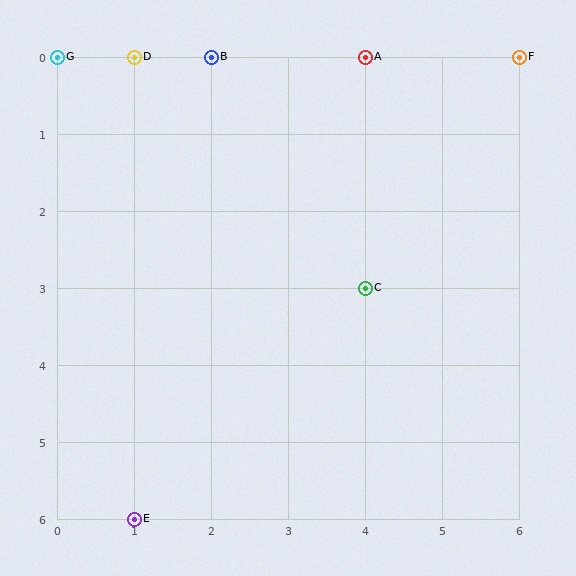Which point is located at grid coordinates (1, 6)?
Point E is at (1, 6).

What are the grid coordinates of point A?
Point A is at grid coordinates (4, 0).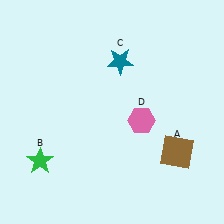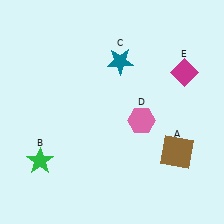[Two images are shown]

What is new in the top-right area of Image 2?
A magenta diamond (E) was added in the top-right area of Image 2.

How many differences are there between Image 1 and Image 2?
There is 1 difference between the two images.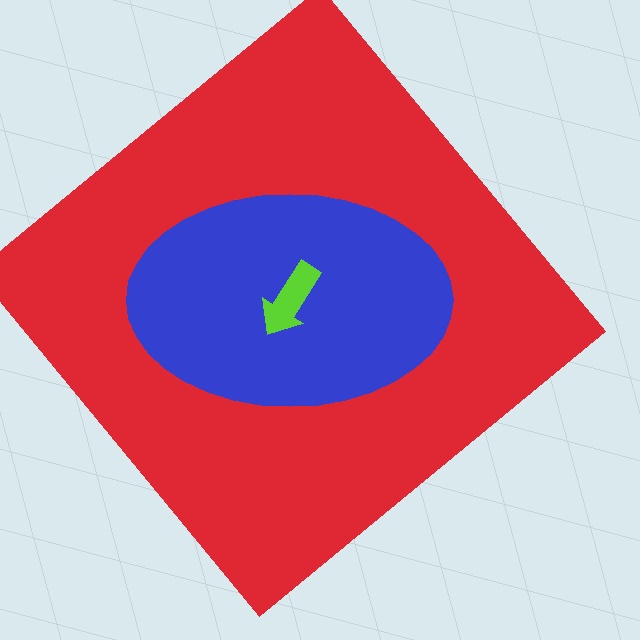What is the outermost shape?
The red diamond.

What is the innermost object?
The lime arrow.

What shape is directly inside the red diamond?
The blue ellipse.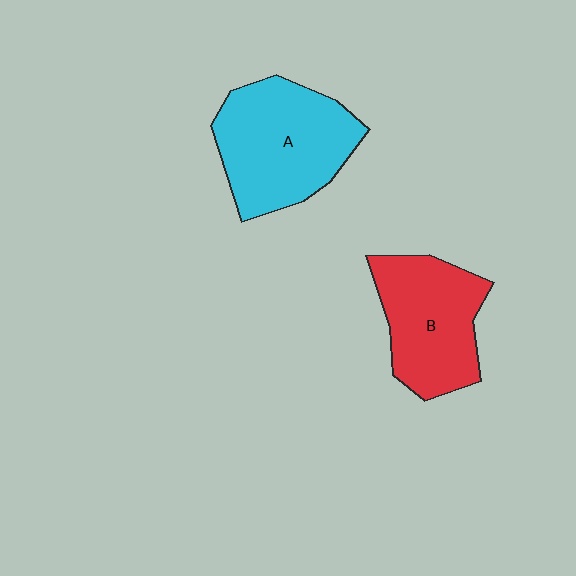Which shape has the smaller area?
Shape B (red).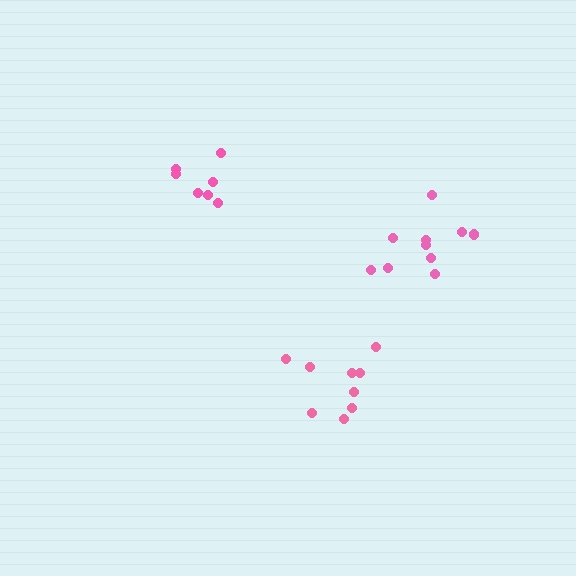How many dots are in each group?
Group 1: 10 dots, Group 2: 7 dots, Group 3: 9 dots (26 total).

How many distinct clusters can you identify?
There are 3 distinct clusters.